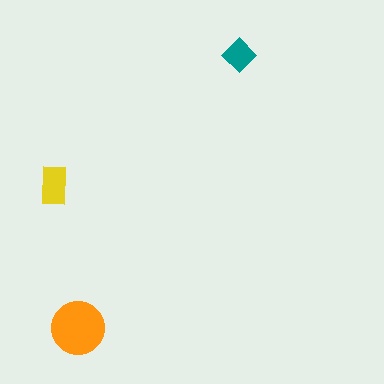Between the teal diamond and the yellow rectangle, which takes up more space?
The yellow rectangle.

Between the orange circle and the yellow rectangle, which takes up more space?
The orange circle.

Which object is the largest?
The orange circle.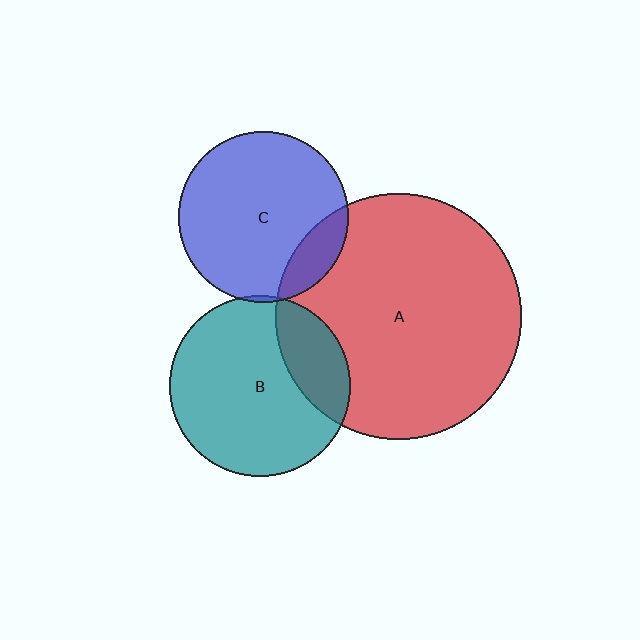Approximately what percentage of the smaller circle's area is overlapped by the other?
Approximately 15%.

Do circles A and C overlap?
Yes.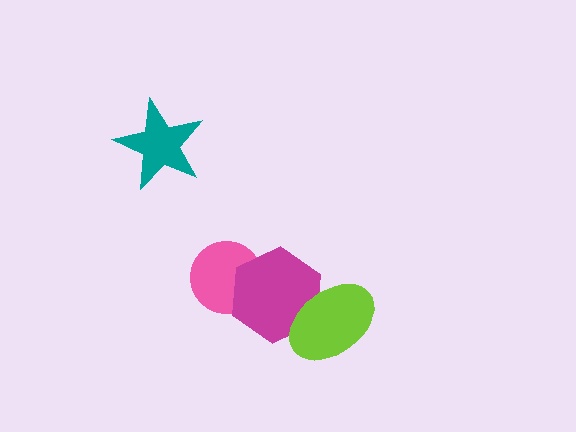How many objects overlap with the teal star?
0 objects overlap with the teal star.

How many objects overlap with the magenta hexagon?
2 objects overlap with the magenta hexagon.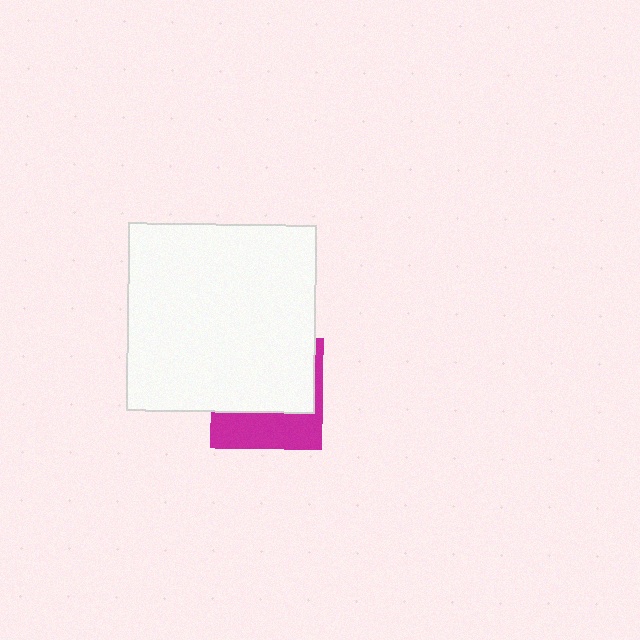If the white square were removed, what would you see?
You would see the complete magenta square.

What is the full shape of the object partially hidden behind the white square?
The partially hidden object is a magenta square.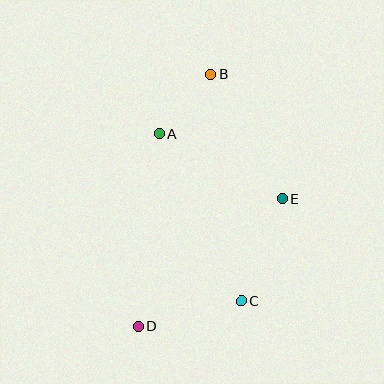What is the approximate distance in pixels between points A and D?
The distance between A and D is approximately 193 pixels.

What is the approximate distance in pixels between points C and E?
The distance between C and E is approximately 110 pixels.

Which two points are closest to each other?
Points A and B are closest to each other.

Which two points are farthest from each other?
Points B and D are farthest from each other.